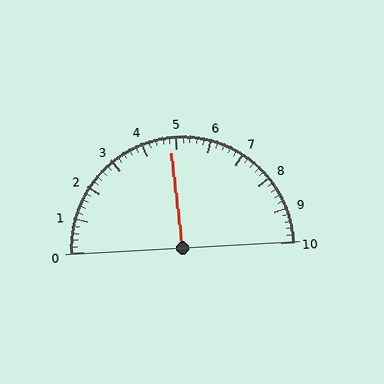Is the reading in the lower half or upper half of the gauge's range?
The reading is in the lower half of the range (0 to 10).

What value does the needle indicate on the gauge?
The needle indicates approximately 4.8.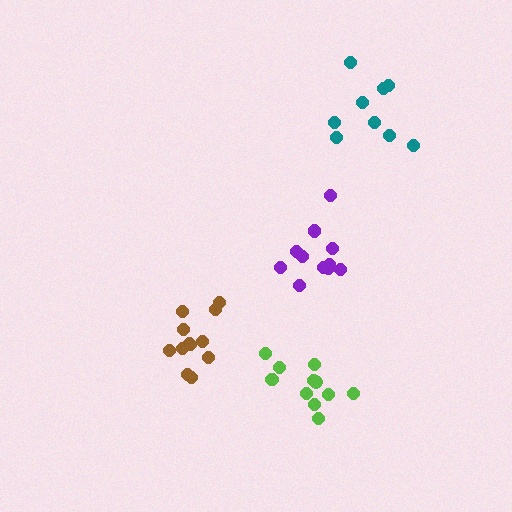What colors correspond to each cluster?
The clusters are colored: teal, purple, lime, brown.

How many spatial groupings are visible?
There are 4 spatial groupings.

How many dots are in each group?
Group 1: 9 dots, Group 2: 11 dots, Group 3: 11 dots, Group 4: 12 dots (43 total).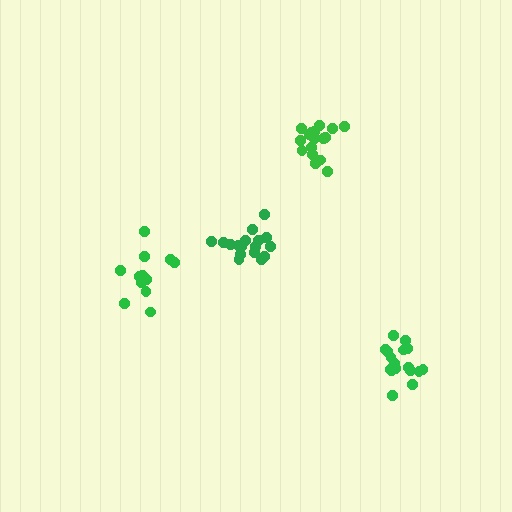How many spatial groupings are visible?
There are 4 spatial groupings.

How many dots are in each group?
Group 1: 17 dots, Group 2: 13 dots, Group 3: 18 dots, Group 4: 17 dots (65 total).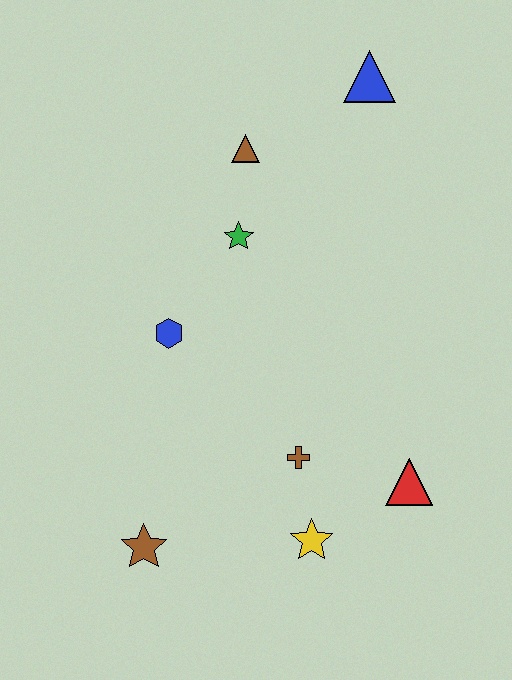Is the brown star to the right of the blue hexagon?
No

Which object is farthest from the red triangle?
The blue triangle is farthest from the red triangle.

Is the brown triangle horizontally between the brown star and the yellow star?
Yes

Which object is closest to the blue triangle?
The brown triangle is closest to the blue triangle.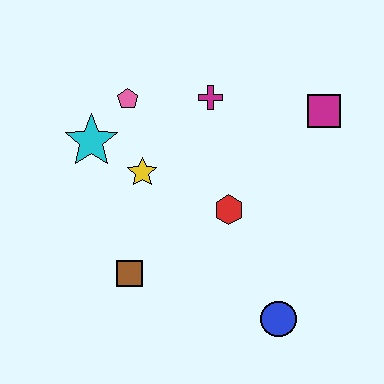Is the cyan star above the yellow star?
Yes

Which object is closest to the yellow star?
The cyan star is closest to the yellow star.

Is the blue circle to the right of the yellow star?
Yes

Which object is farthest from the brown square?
The magenta square is farthest from the brown square.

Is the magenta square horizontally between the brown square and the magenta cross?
No